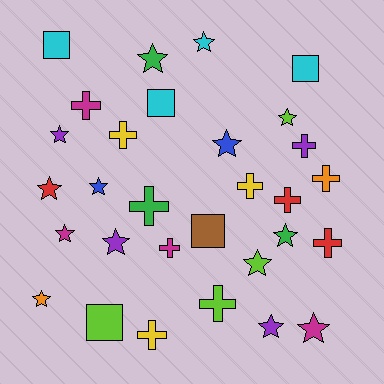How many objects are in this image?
There are 30 objects.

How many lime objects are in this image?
There are 4 lime objects.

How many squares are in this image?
There are 5 squares.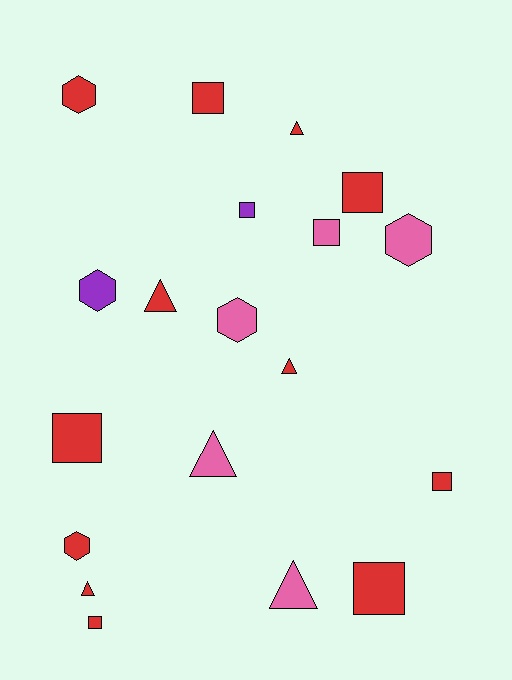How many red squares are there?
There are 6 red squares.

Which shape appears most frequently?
Square, with 8 objects.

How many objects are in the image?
There are 19 objects.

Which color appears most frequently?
Red, with 12 objects.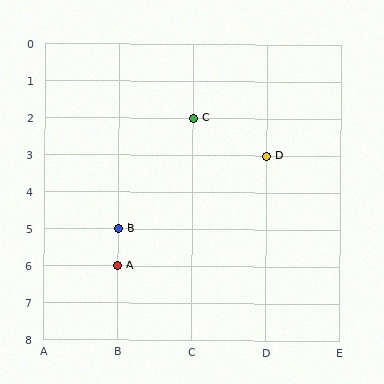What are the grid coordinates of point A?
Point A is at grid coordinates (B, 6).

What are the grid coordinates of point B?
Point B is at grid coordinates (B, 5).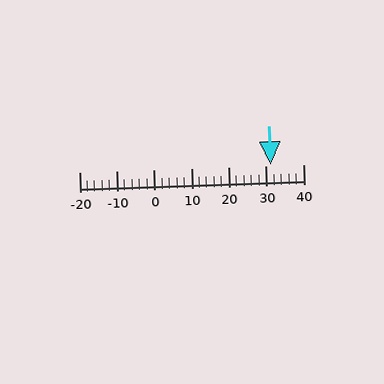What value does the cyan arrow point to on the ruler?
The cyan arrow points to approximately 31.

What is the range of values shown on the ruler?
The ruler shows values from -20 to 40.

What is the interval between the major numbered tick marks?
The major tick marks are spaced 10 units apart.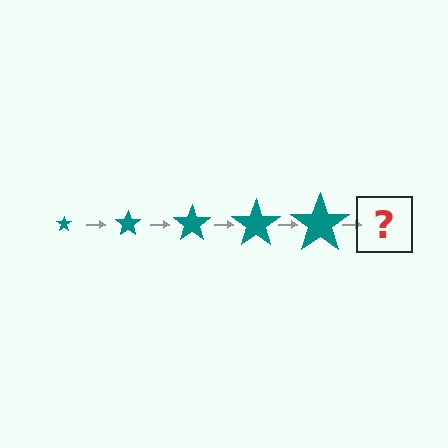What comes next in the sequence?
The next element should be a teal star, larger than the previous one.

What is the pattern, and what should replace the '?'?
The pattern is that the star gets progressively larger each step. The '?' should be a teal star, larger than the previous one.